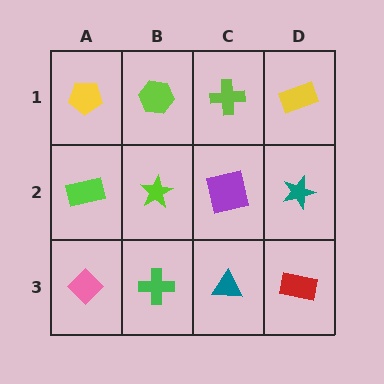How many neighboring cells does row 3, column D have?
2.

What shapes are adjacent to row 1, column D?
A teal star (row 2, column D), a lime cross (row 1, column C).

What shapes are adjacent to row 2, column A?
A yellow pentagon (row 1, column A), a pink diamond (row 3, column A), a lime star (row 2, column B).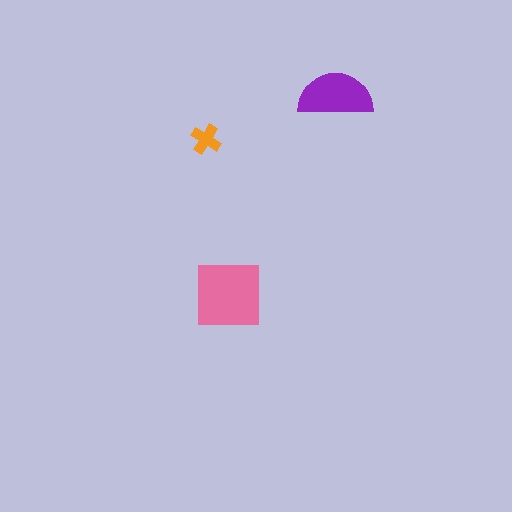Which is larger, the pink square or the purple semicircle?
The pink square.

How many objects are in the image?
There are 3 objects in the image.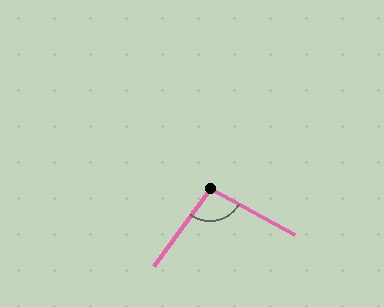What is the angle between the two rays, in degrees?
Approximately 97 degrees.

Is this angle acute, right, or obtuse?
It is obtuse.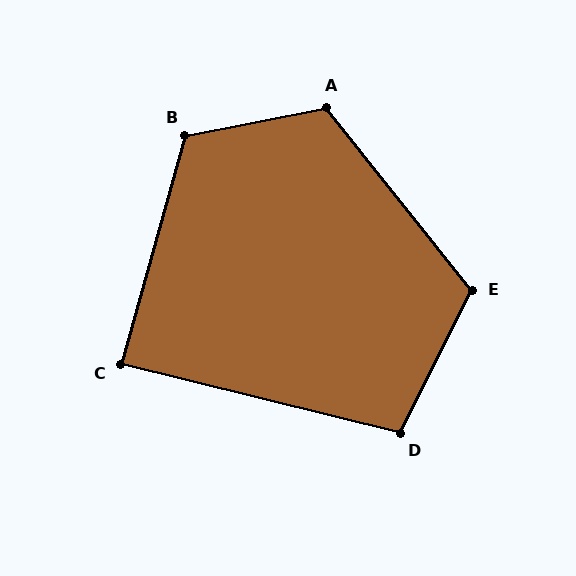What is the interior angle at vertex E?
Approximately 115 degrees (obtuse).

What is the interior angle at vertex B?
Approximately 117 degrees (obtuse).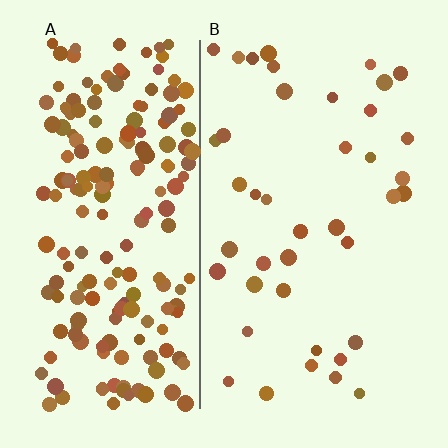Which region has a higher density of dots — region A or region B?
A (the left).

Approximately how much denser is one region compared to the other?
Approximately 4.9× — region A over region B.